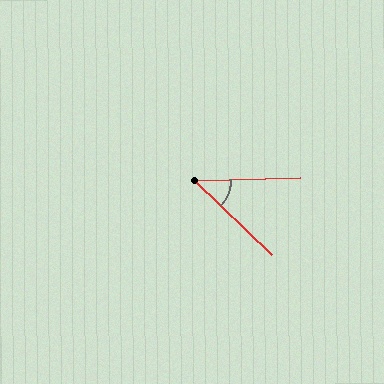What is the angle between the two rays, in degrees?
Approximately 46 degrees.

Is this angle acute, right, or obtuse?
It is acute.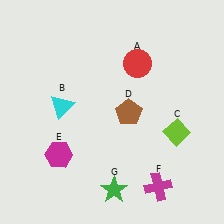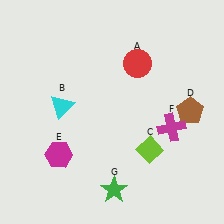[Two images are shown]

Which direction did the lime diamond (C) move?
The lime diamond (C) moved left.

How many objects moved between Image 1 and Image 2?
3 objects moved between the two images.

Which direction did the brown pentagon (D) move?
The brown pentagon (D) moved right.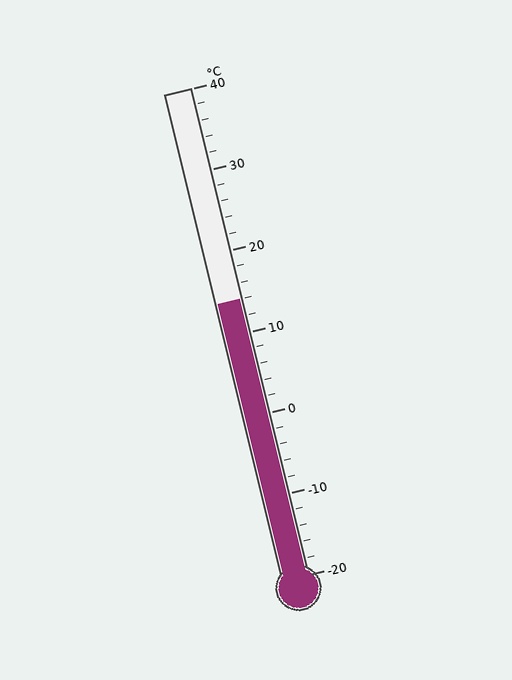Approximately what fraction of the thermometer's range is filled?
The thermometer is filled to approximately 55% of its range.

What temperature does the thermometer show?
The thermometer shows approximately 14°C.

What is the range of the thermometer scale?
The thermometer scale ranges from -20°C to 40°C.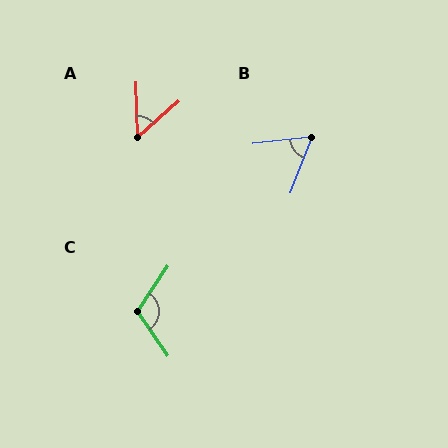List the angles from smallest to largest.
A (50°), B (62°), C (112°).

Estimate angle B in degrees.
Approximately 62 degrees.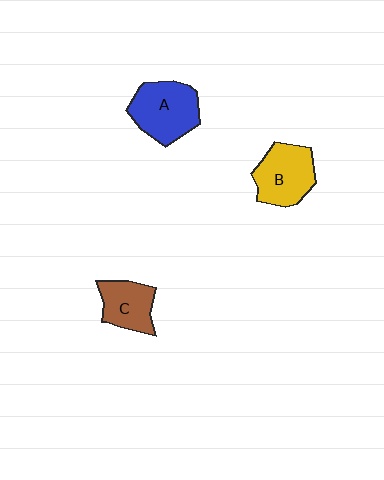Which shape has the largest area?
Shape A (blue).